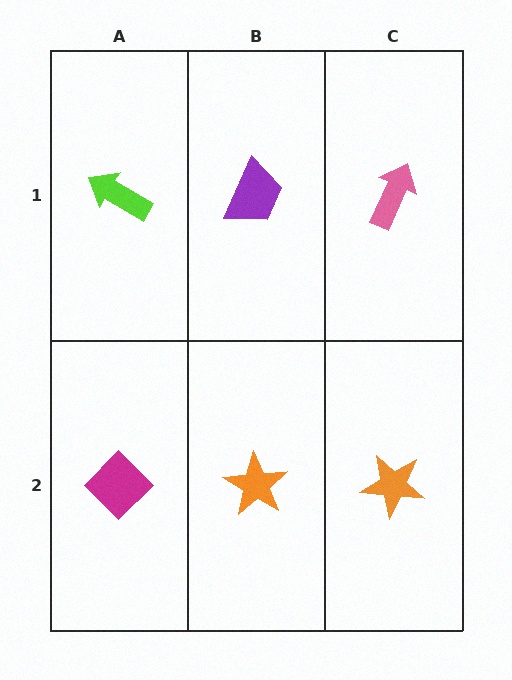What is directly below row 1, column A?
A magenta diamond.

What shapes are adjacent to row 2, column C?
A pink arrow (row 1, column C), an orange star (row 2, column B).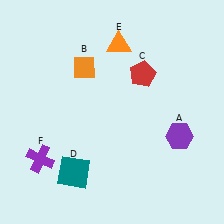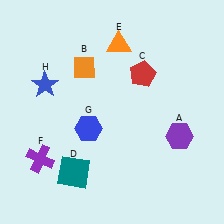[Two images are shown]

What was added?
A blue hexagon (G), a blue star (H) were added in Image 2.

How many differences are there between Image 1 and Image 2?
There are 2 differences between the two images.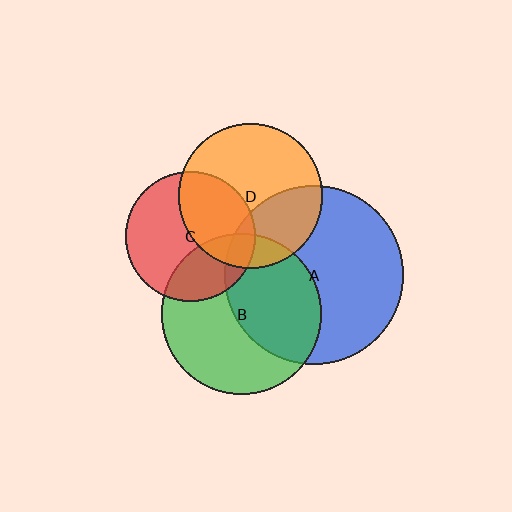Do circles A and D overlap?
Yes.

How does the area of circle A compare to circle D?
Approximately 1.5 times.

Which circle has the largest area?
Circle A (blue).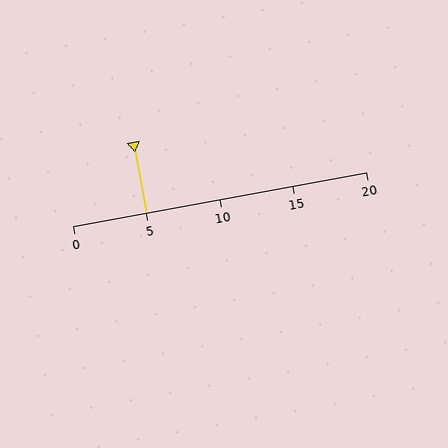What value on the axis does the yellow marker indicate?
The marker indicates approximately 5.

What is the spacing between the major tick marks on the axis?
The major ticks are spaced 5 apart.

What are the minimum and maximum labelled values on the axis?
The axis runs from 0 to 20.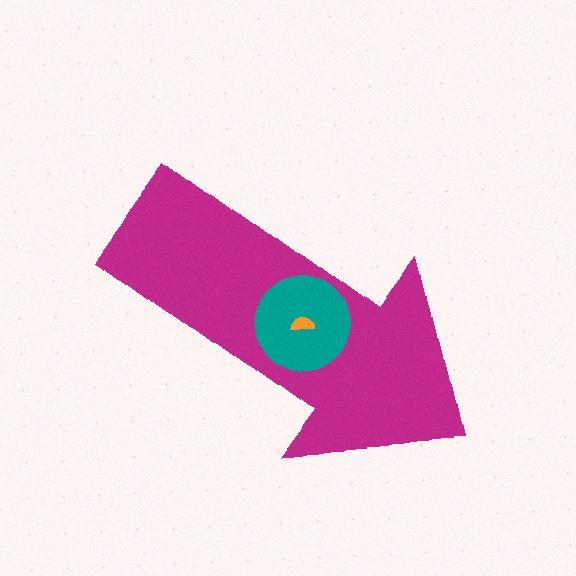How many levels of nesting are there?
3.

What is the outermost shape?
The magenta arrow.